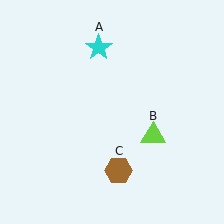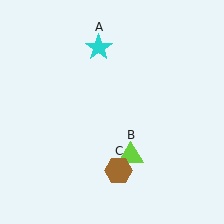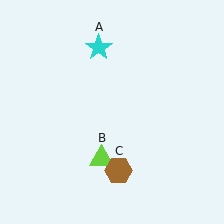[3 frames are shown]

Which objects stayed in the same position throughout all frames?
Cyan star (object A) and brown hexagon (object C) remained stationary.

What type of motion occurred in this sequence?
The lime triangle (object B) rotated clockwise around the center of the scene.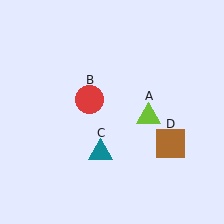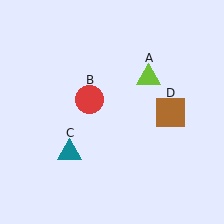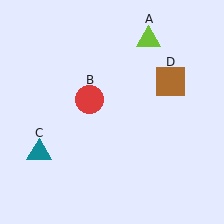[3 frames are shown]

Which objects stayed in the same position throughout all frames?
Red circle (object B) remained stationary.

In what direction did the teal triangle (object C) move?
The teal triangle (object C) moved left.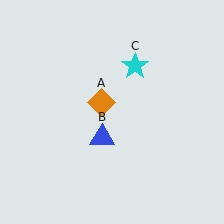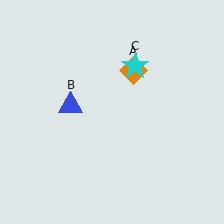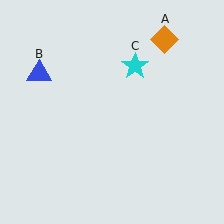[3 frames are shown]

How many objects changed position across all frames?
2 objects changed position: orange diamond (object A), blue triangle (object B).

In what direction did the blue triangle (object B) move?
The blue triangle (object B) moved up and to the left.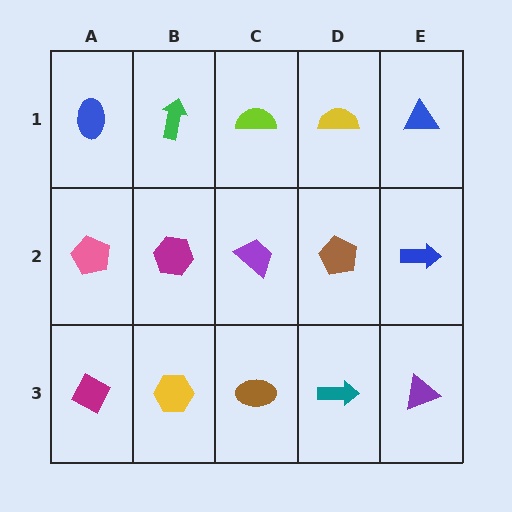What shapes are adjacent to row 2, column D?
A yellow semicircle (row 1, column D), a teal arrow (row 3, column D), a purple trapezoid (row 2, column C), a blue arrow (row 2, column E).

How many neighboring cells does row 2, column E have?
3.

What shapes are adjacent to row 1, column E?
A blue arrow (row 2, column E), a yellow semicircle (row 1, column D).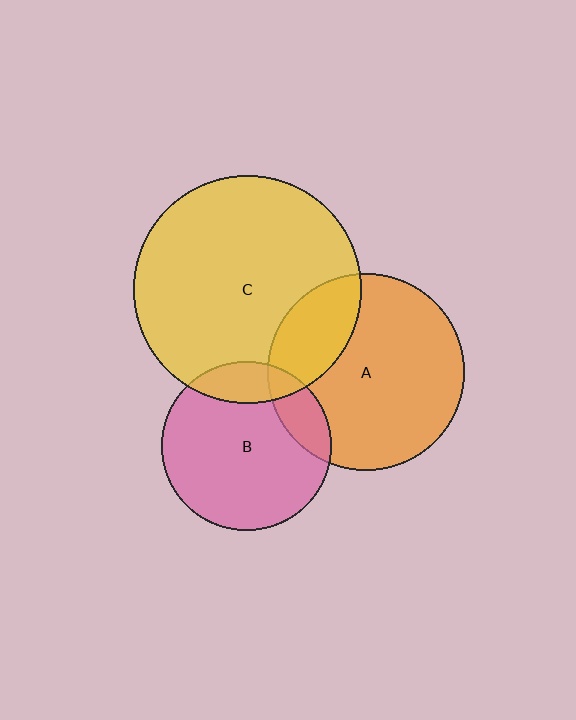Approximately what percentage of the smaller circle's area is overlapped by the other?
Approximately 15%.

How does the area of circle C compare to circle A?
Approximately 1.3 times.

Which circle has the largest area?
Circle C (yellow).